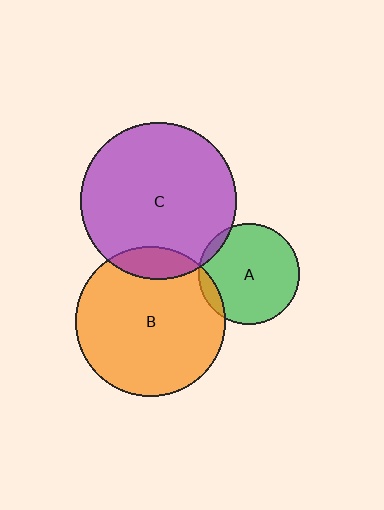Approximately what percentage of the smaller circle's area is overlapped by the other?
Approximately 10%.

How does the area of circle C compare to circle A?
Approximately 2.4 times.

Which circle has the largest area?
Circle C (purple).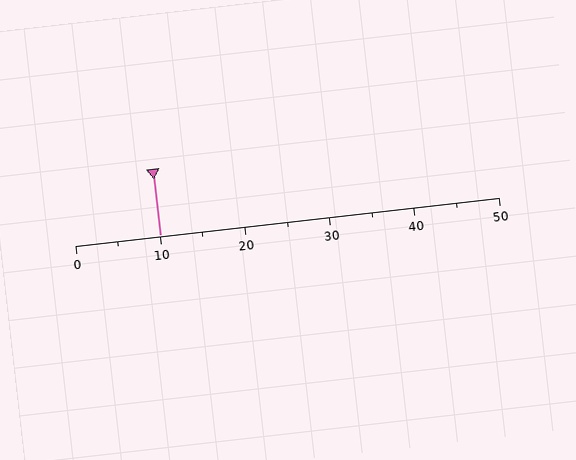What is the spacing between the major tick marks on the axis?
The major ticks are spaced 10 apart.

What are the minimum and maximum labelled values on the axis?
The axis runs from 0 to 50.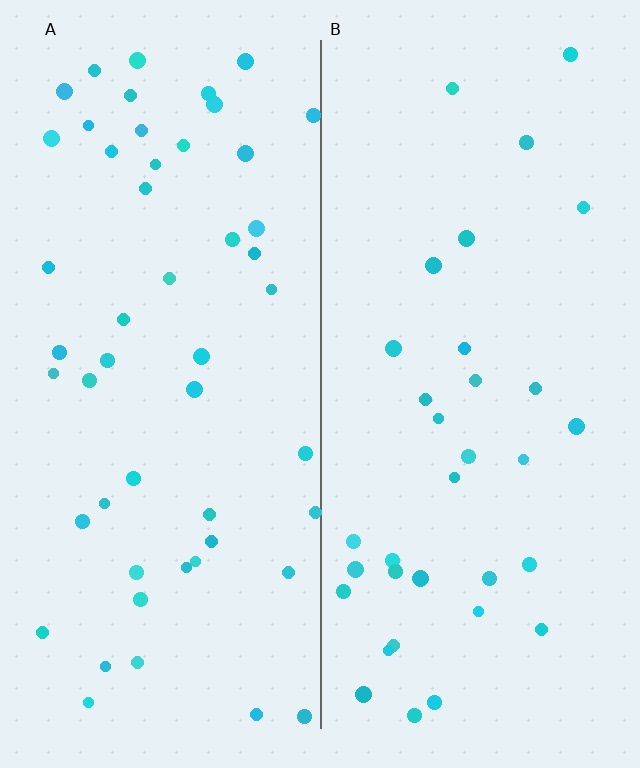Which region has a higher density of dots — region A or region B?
A (the left).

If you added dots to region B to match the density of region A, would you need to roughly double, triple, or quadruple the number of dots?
Approximately double.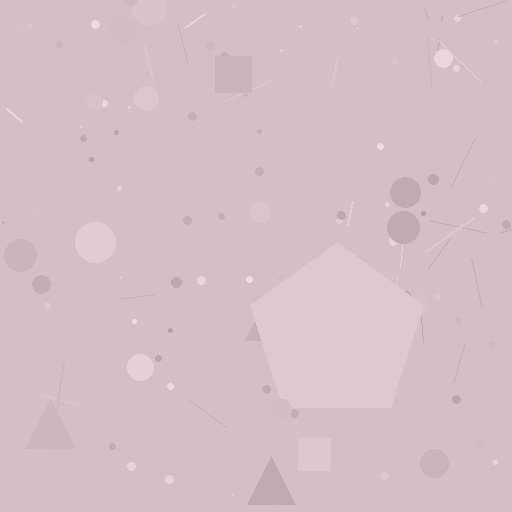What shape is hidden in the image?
A pentagon is hidden in the image.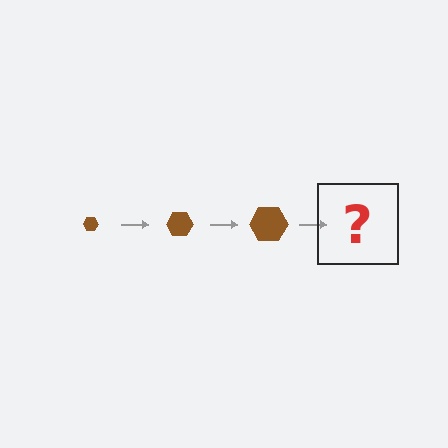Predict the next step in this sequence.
The next step is a brown hexagon, larger than the previous one.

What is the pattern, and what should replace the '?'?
The pattern is that the hexagon gets progressively larger each step. The '?' should be a brown hexagon, larger than the previous one.